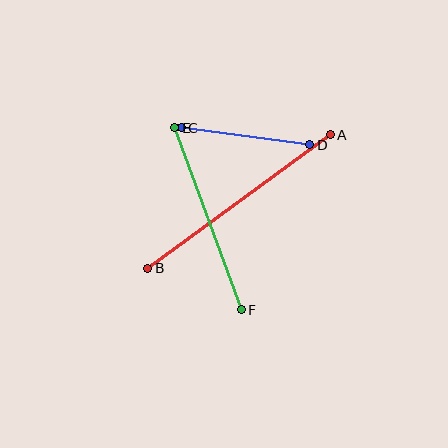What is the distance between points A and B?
The distance is approximately 226 pixels.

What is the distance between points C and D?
The distance is approximately 130 pixels.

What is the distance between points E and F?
The distance is approximately 194 pixels.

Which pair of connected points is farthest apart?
Points A and B are farthest apart.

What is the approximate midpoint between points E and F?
The midpoint is at approximately (208, 219) pixels.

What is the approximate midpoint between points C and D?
The midpoint is at approximately (246, 136) pixels.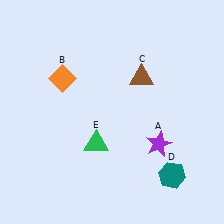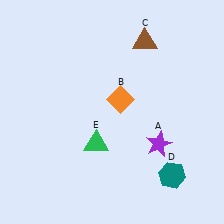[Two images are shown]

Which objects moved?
The objects that moved are: the orange diamond (B), the brown triangle (C).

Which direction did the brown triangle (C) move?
The brown triangle (C) moved up.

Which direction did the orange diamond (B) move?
The orange diamond (B) moved right.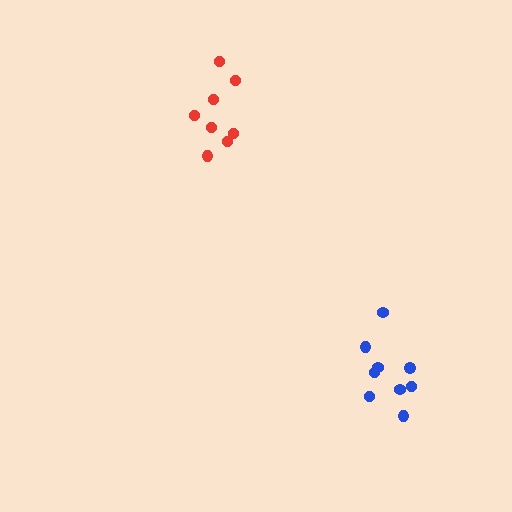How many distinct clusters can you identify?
There are 2 distinct clusters.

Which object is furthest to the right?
The blue cluster is rightmost.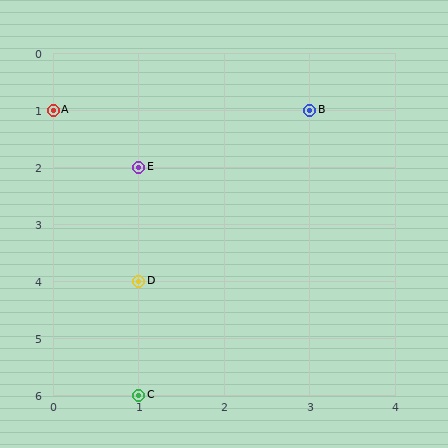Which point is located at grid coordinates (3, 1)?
Point B is at (3, 1).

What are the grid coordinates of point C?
Point C is at grid coordinates (1, 6).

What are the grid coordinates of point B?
Point B is at grid coordinates (3, 1).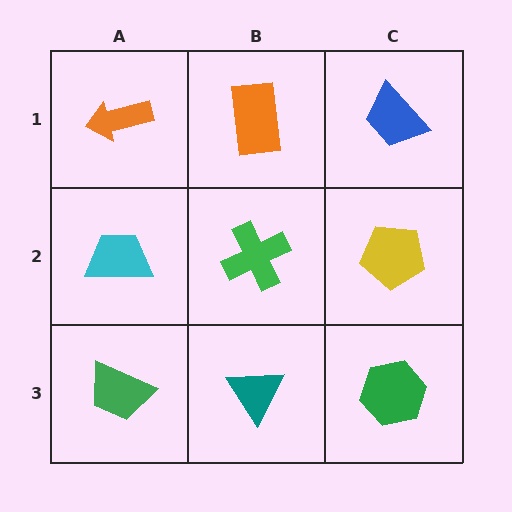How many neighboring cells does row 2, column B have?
4.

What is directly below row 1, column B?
A green cross.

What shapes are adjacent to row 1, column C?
A yellow pentagon (row 2, column C), an orange rectangle (row 1, column B).